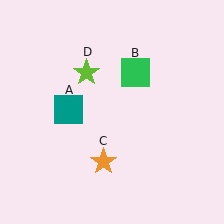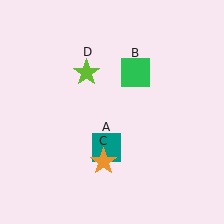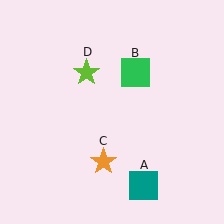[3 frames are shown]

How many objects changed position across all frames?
1 object changed position: teal square (object A).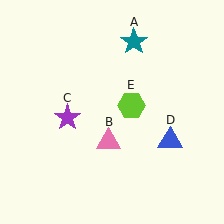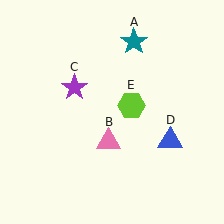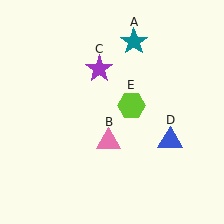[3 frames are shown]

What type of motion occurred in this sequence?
The purple star (object C) rotated clockwise around the center of the scene.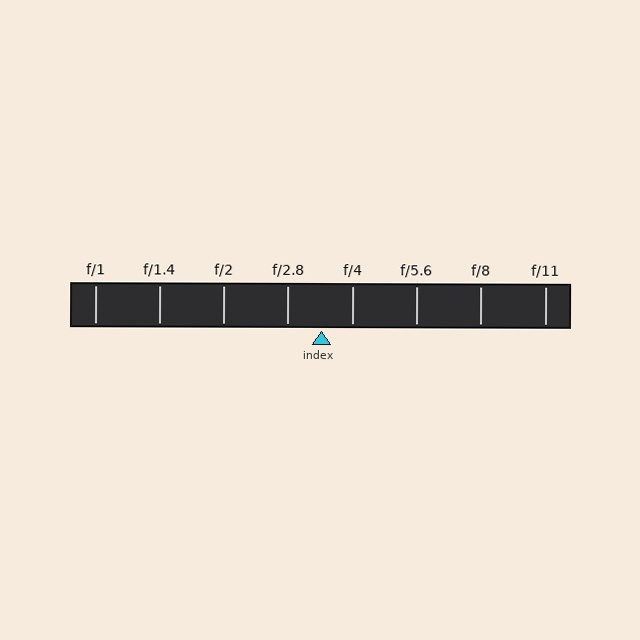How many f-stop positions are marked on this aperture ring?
There are 8 f-stop positions marked.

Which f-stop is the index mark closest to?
The index mark is closest to f/4.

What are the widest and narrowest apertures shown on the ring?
The widest aperture shown is f/1 and the narrowest is f/11.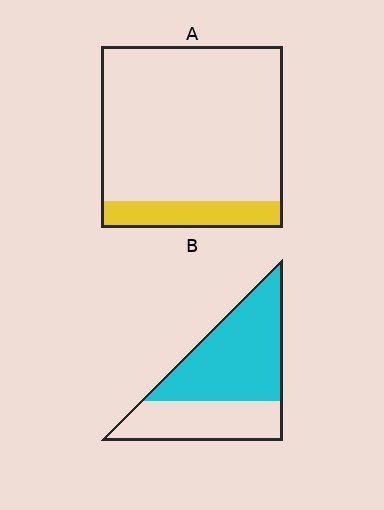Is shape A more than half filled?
No.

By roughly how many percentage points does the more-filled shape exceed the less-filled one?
By roughly 45 percentage points (B over A).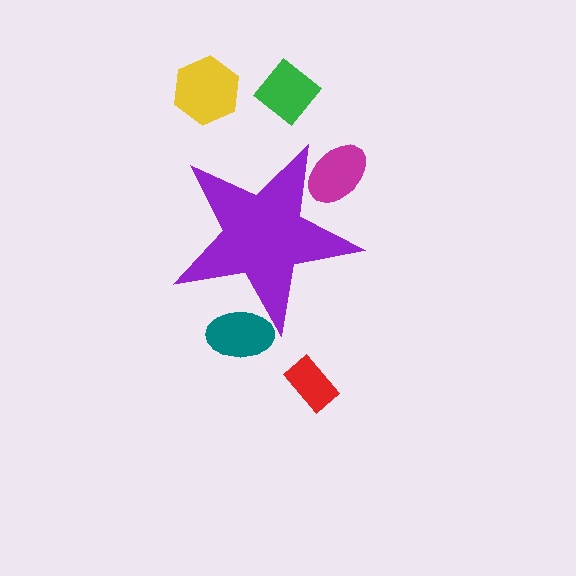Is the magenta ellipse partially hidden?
Yes, the magenta ellipse is partially hidden behind the purple star.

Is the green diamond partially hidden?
No, the green diamond is fully visible.